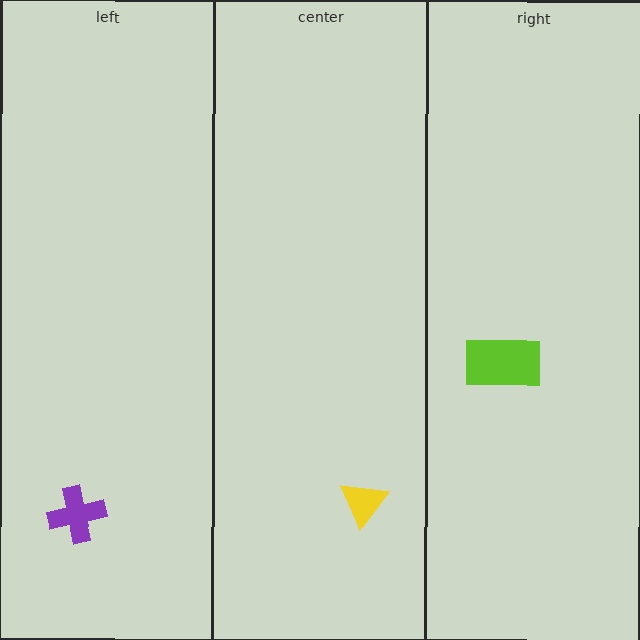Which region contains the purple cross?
The left region.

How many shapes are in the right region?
1.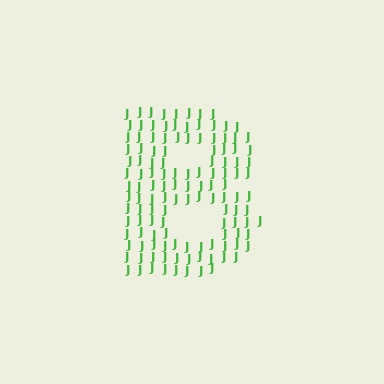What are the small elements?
The small elements are letter J's.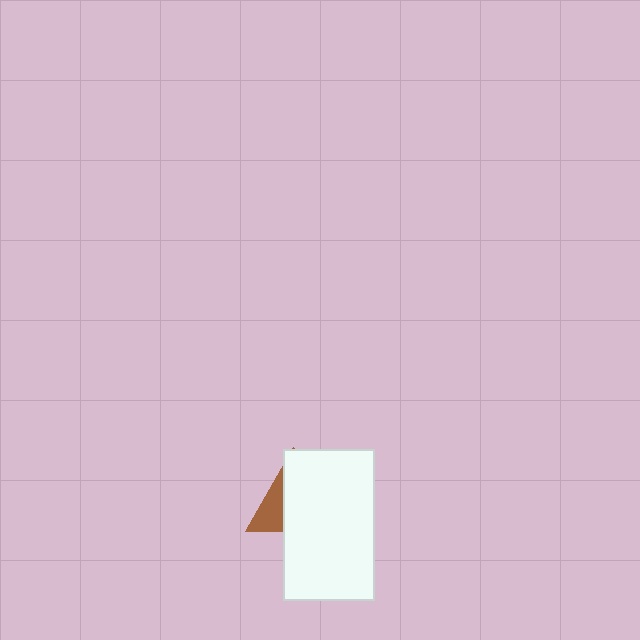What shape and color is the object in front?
The object in front is a white rectangle.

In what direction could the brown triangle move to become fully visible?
The brown triangle could move left. That would shift it out from behind the white rectangle entirely.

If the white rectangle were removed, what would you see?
You would see the complete brown triangle.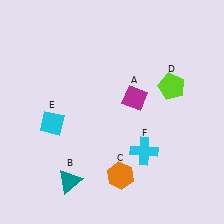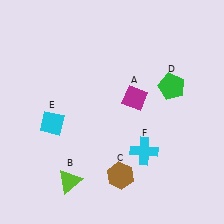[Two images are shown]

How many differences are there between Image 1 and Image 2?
There are 3 differences between the two images.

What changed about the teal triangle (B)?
In Image 1, B is teal. In Image 2, it changed to lime.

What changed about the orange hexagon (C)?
In Image 1, C is orange. In Image 2, it changed to brown.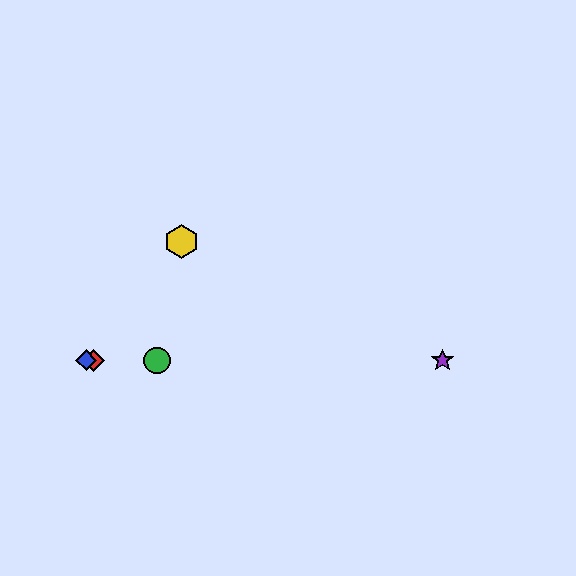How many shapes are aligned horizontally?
4 shapes (the red diamond, the blue diamond, the green circle, the purple star) are aligned horizontally.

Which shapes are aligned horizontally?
The red diamond, the blue diamond, the green circle, the purple star are aligned horizontally.